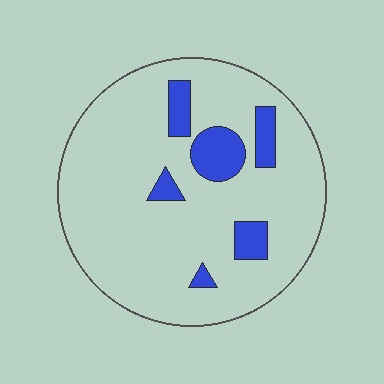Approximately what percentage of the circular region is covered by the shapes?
Approximately 15%.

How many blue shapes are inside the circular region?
6.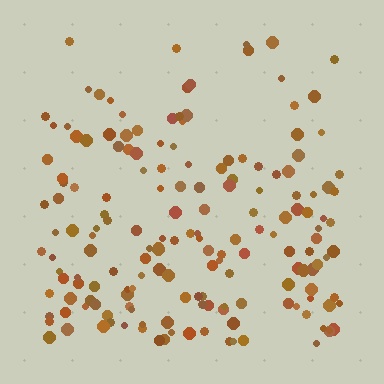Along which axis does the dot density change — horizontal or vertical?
Vertical.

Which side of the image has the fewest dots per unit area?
The top.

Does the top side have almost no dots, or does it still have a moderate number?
Still a moderate number, just noticeably fewer than the bottom.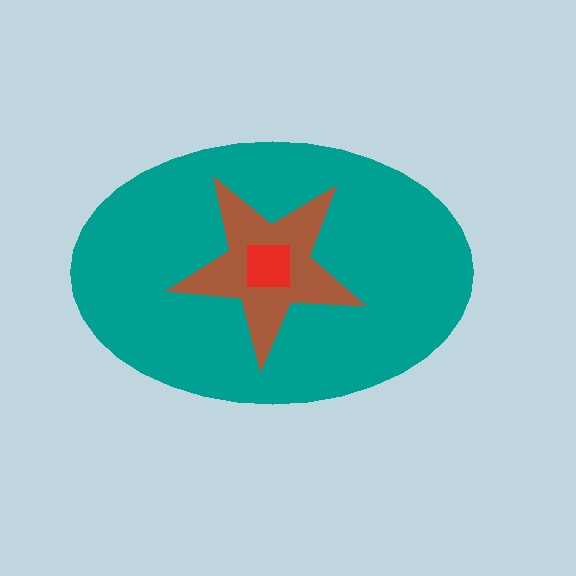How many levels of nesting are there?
3.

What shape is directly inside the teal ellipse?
The brown star.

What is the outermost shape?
The teal ellipse.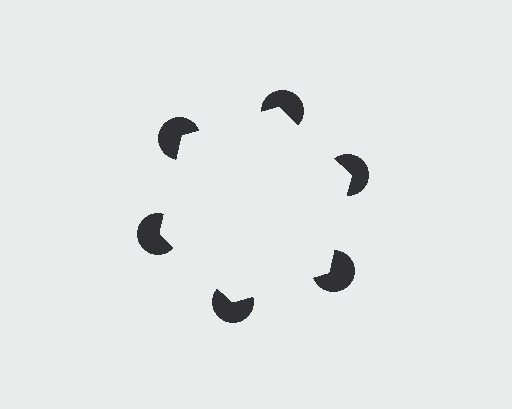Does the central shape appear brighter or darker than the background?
It typically appears slightly brighter than the background, even though no actual brightness change is drawn.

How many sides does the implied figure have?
6 sides.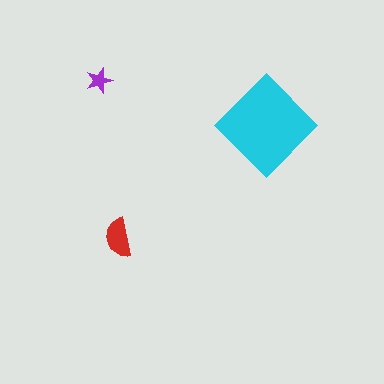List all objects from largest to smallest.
The cyan diamond, the red semicircle, the purple star.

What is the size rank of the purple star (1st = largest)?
3rd.